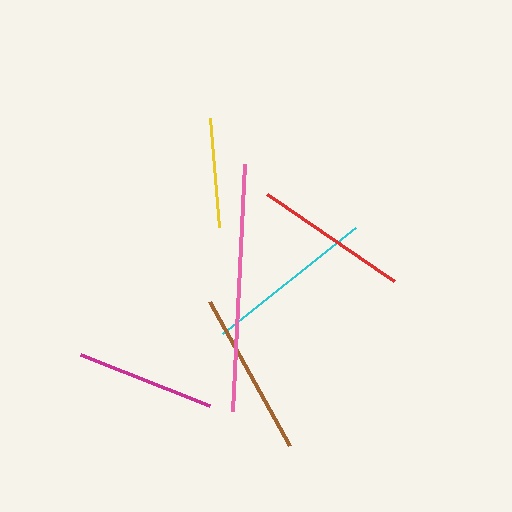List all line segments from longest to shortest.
From longest to shortest: pink, cyan, brown, red, magenta, yellow.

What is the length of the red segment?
The red segment is approximately 154 pixels long.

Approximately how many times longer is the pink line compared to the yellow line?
The pink line is approximately 2.2 times the length of the yellow line.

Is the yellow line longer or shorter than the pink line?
The pink line is longer than the yellow line.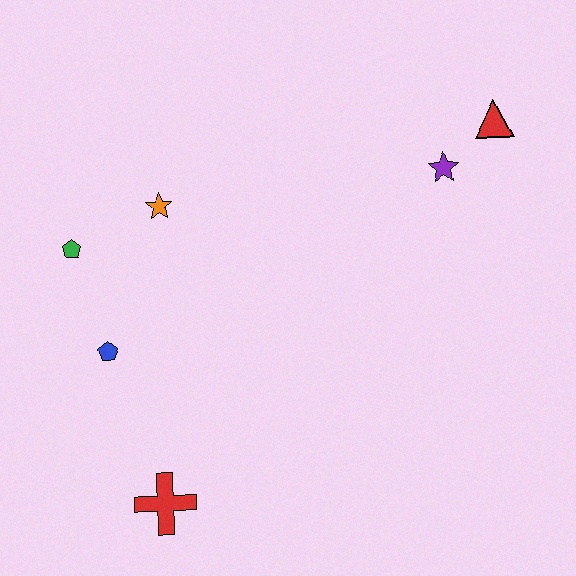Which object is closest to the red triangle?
The purple star is closest to the red triangle.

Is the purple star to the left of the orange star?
No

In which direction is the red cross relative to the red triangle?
The red cross is below the red triangle.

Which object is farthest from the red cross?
The red triangle is farthest from the red cross.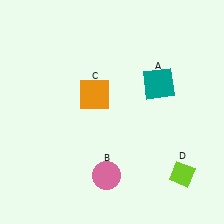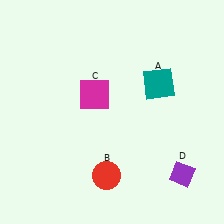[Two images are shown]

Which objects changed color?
B changed from pink to red. C changed from orange to magenta. D changed from lime to purple.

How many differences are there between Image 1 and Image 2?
There are 3 differences between the two images.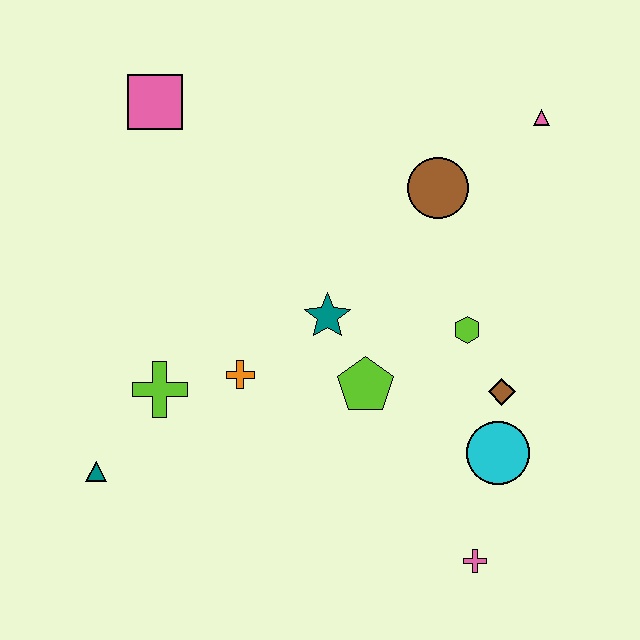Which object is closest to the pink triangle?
The brown circle is closest to the pink triangle.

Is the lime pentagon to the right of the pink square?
Yes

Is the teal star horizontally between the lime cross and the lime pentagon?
Yes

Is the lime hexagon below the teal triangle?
No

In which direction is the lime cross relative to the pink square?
The lime cross is below the pink square.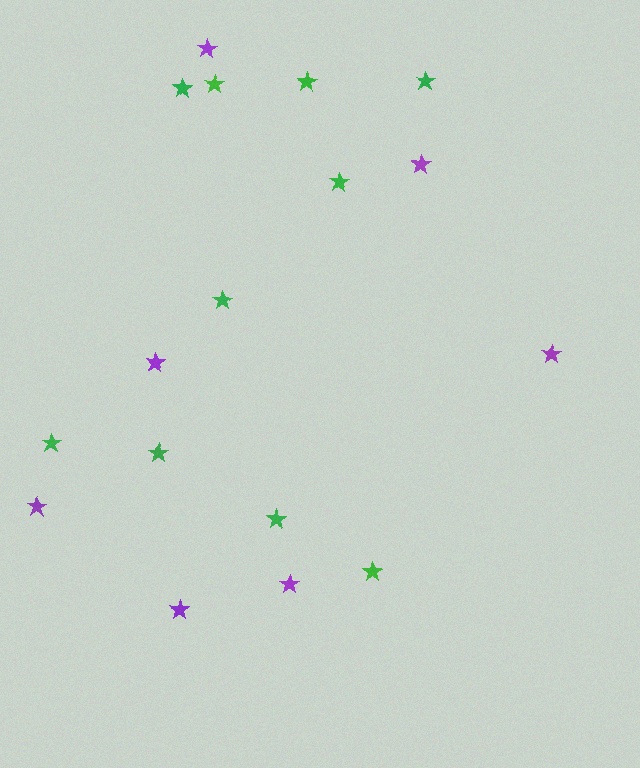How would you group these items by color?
There are 2 groups: one group of green stars (10) and one group of purple stars (7).